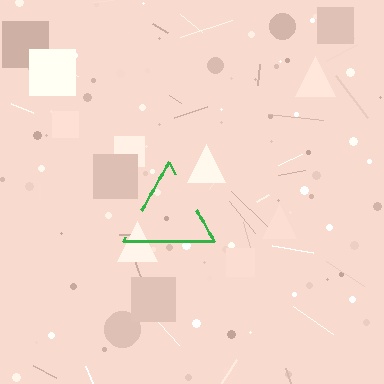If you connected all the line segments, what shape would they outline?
They would outline a triangle.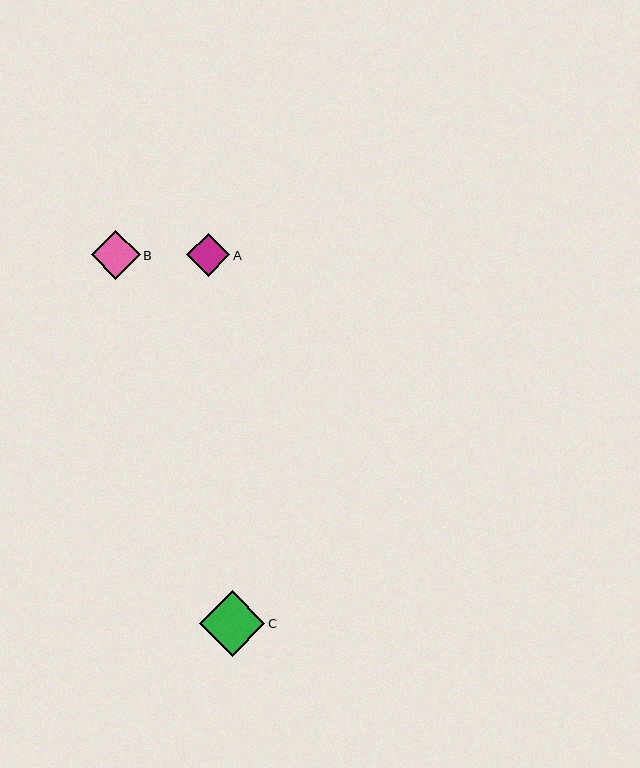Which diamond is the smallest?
Diamond A is the smallest with a size of approximately 43 pixels.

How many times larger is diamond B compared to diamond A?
Diamond B is approximately 1.2 times the size of diamond A.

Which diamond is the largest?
Diamond C is the largest with a size of approximately 65 pixels.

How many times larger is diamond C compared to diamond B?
Diamond C is approximately 1.3 times the size of diamond B.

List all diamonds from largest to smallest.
From largest to smallest: C, B, A.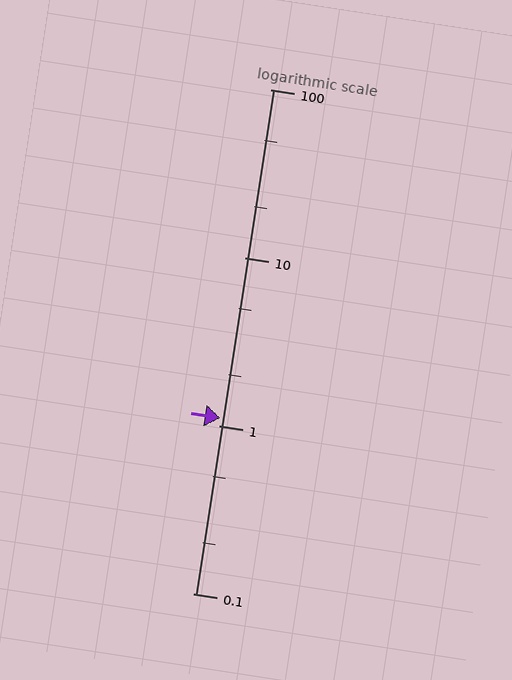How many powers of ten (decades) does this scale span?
The scale spans 3 decades, from 0.1 to 100.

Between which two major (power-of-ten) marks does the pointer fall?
The pointer is between 1 and 10.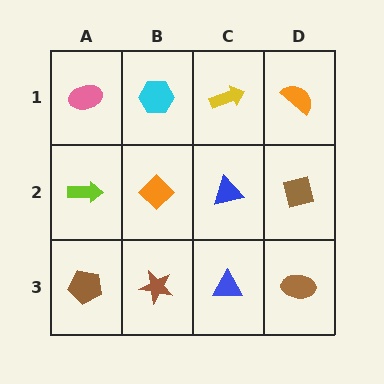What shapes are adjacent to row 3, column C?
A blue triangle (row 2, column C), a brown star (row 3, column B), a brown ellipse (row 3, column D).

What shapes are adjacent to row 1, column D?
A brown square (row 2, column D), a yellow arrow (row 1, column C).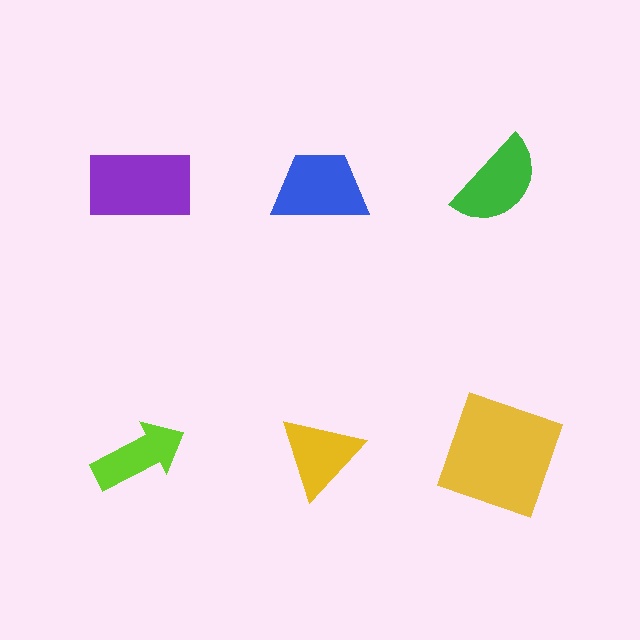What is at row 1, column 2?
A blue trapezoid.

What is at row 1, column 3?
A green semicircle.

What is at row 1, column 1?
A purple rectangle.